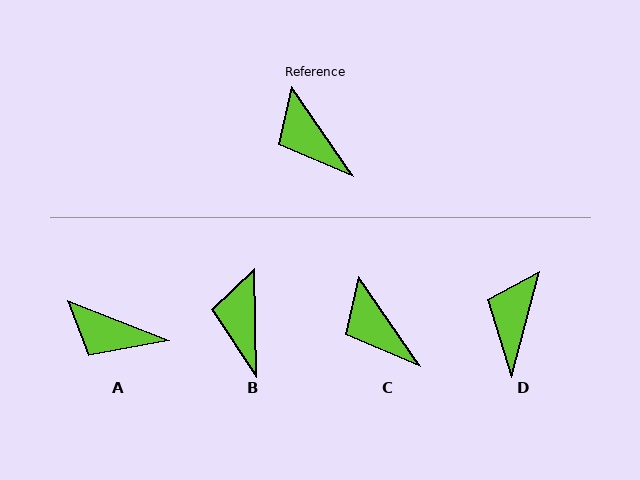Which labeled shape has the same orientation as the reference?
C.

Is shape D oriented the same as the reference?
No, it is off by about 49 degrees.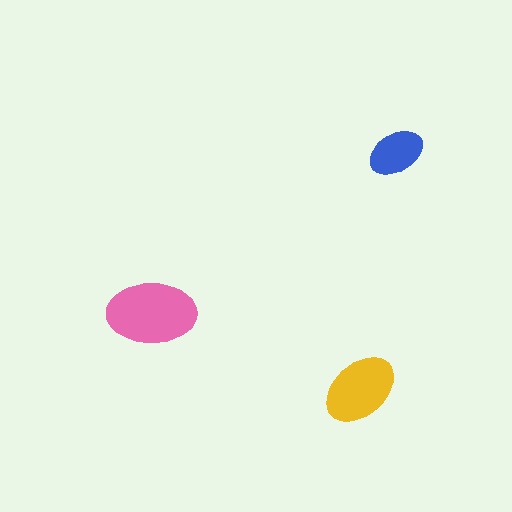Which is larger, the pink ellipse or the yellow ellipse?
The pink one.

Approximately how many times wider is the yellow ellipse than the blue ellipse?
About 1.5 times wider.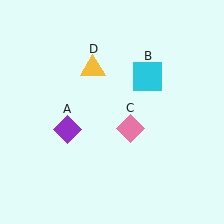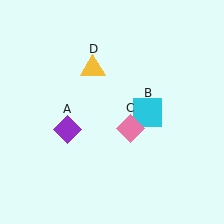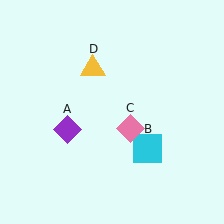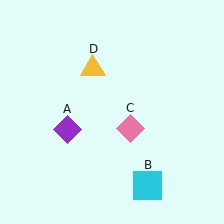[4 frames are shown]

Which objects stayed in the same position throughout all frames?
Purple diamond (object A) and pink diamond (object C) and yellow triangle (object D) remained stationary.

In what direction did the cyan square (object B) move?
The cyan square (object B) moved down.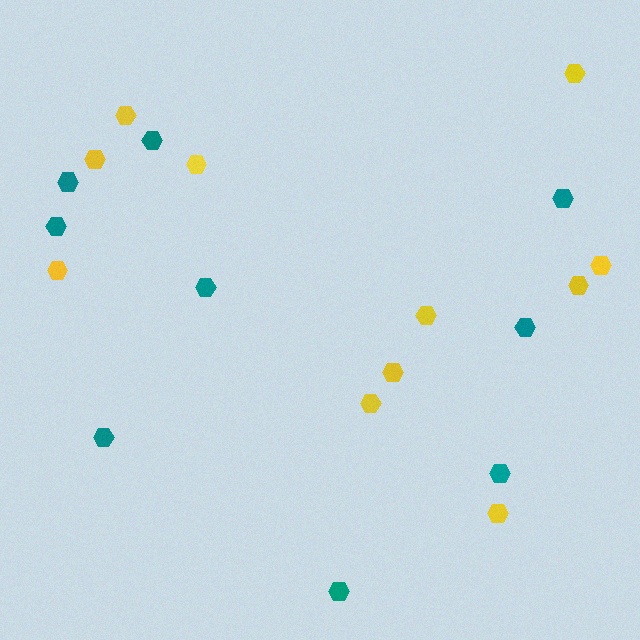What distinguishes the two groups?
There are 2 groups: one group of teal hexagons (9) and one group of yellow hexagons (11).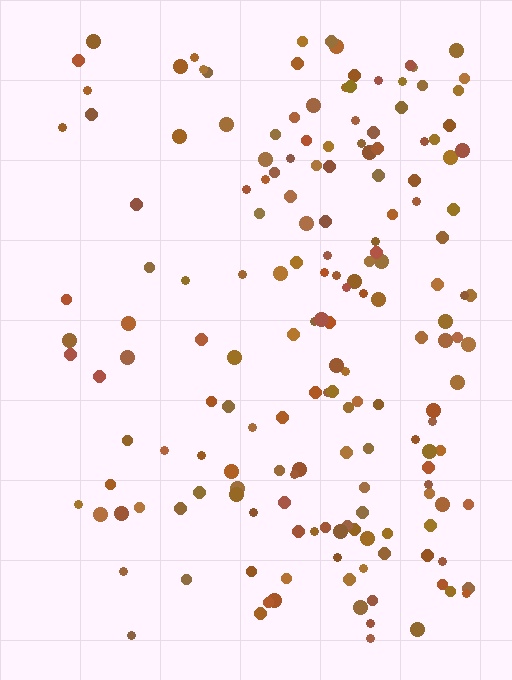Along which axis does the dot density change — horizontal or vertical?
Horizontal.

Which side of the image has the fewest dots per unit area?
The left.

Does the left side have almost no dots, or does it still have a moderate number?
Still a moderate number, just noticeably fewer than the right.